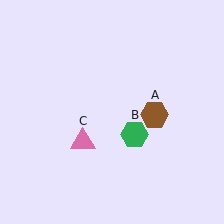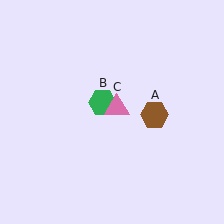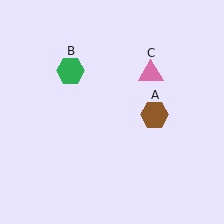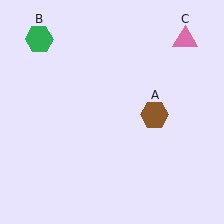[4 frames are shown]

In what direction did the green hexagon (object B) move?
The green hexagon (object B) moved up and to the left.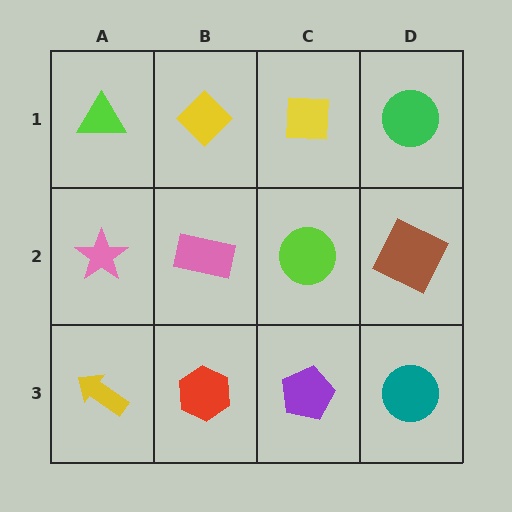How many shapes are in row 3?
4 shapes.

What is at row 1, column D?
A green circle.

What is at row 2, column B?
A pink rectangle.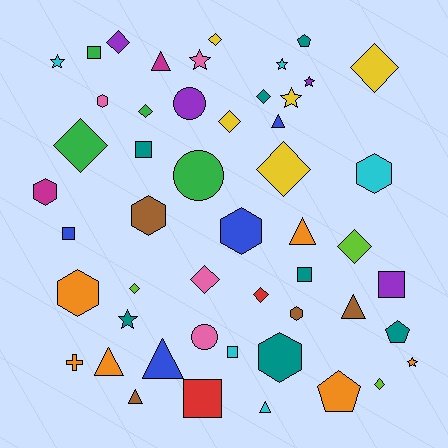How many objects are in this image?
There are 50 objects.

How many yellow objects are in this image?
There are 5 yellow objects.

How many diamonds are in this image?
There are 13 diamonds.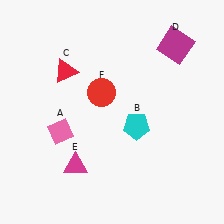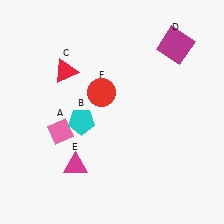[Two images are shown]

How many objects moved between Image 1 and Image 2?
1 object moved between the two images.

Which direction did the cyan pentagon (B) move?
The cyan pentagon (B) moved left.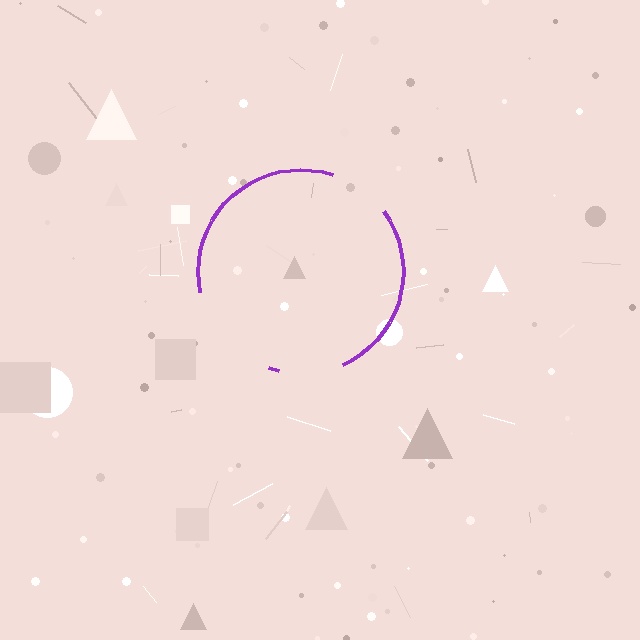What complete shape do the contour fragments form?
The contour fragments form a circle.